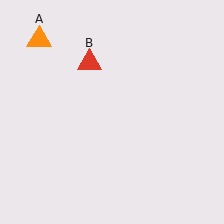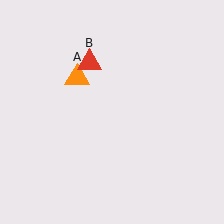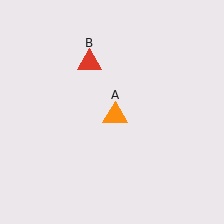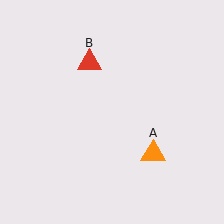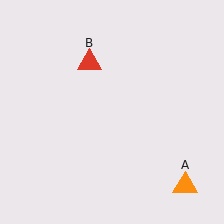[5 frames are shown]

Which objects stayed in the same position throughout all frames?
Red triangle (object B) remained stationary.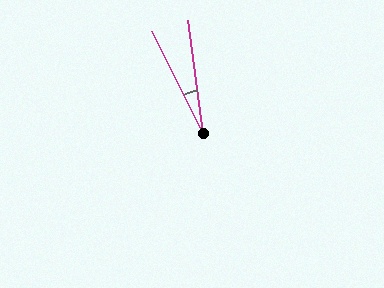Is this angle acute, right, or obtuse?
It is acute.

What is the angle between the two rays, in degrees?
Approximately 19 degrees.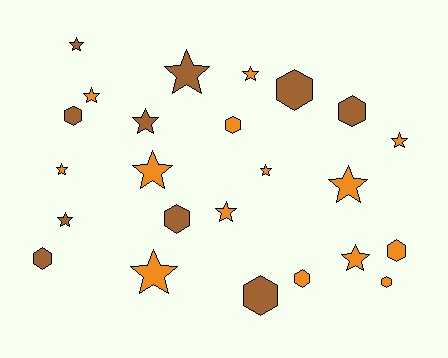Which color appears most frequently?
Orange, with 14 objects.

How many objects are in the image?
There are 24 objects.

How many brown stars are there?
There are 4 brown stars.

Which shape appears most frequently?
Star, with 14 objects.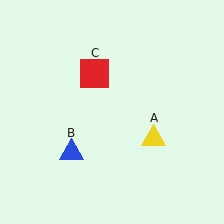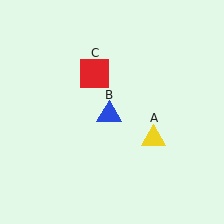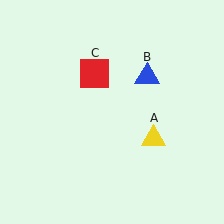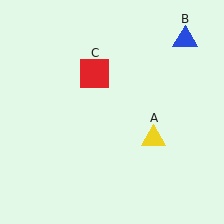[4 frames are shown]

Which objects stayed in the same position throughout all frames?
Yellow triangle (object A) and red square (object C) remained stationary.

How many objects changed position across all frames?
1 object changed position: blue triangle (object B).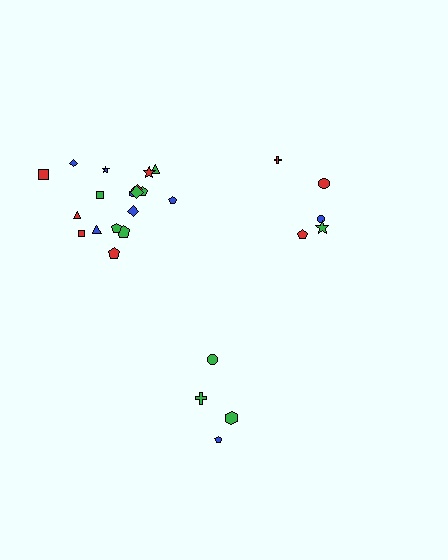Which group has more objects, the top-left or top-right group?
The top-left group.